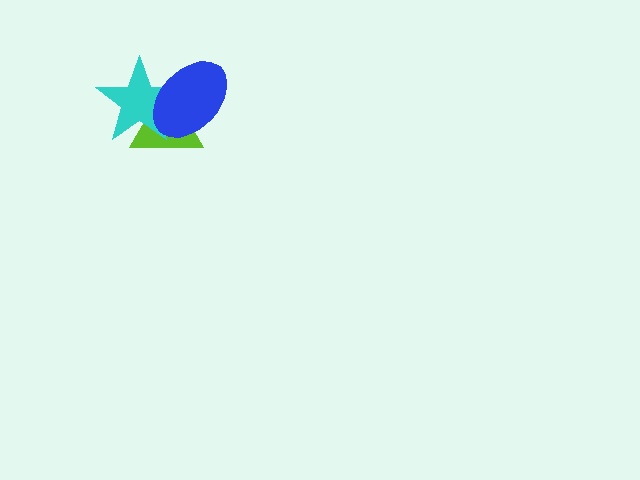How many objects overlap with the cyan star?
2 objects overlap with the cyan star.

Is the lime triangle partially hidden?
Yes, it is partially covered by another shape.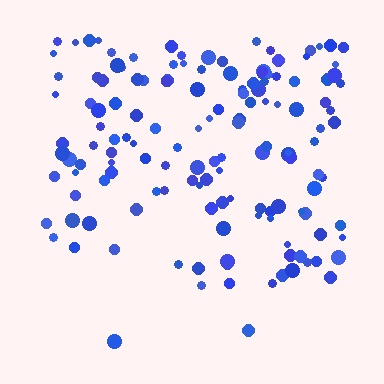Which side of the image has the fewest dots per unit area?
The bottom.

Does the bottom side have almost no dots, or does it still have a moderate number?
Still a moderate number, just noticeably fewer than the top.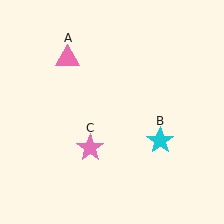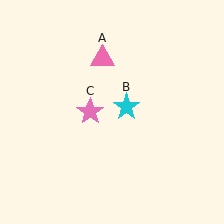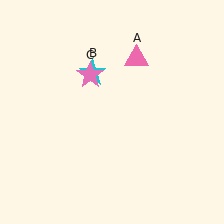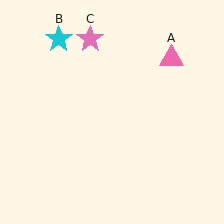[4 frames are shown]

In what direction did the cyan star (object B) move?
The cyan star (object B) moved up and to the left.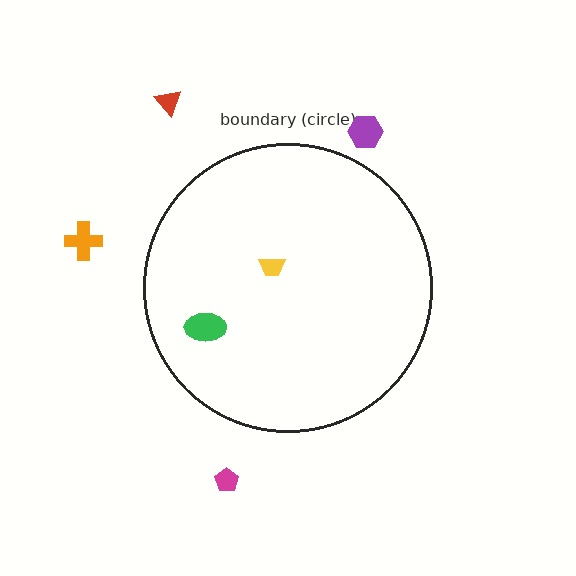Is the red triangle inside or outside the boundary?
Outside.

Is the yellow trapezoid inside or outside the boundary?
Inside.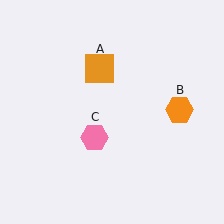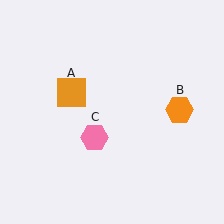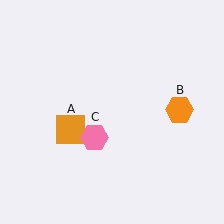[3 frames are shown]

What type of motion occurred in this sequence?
The orange square (object A) rotated counterclockwise around the center of the scene.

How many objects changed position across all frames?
1 object changed position: orange square (object A).